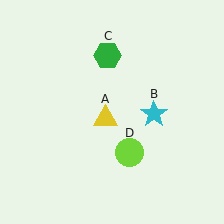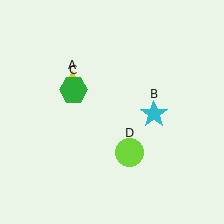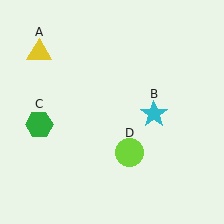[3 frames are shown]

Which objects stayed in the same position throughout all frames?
Cyan star (object B) and lime circle (object D) remained stationary.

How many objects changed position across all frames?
2 objects changed position: yellow triangle (object A), green hexagon (object C).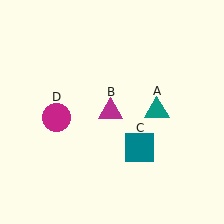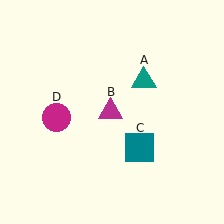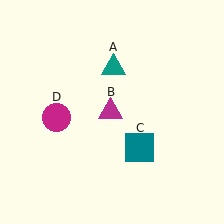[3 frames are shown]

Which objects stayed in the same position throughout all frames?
Magenta triangle (object B) and teal square (object C) and magenta circle (object D) remained stationary.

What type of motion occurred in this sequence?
The teal triangle (object A) rotated counterclockwise around the center of the scene.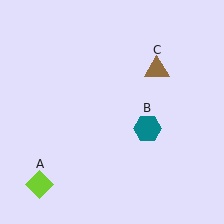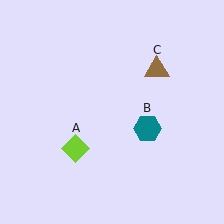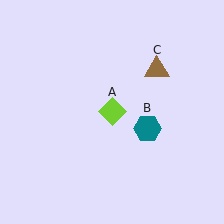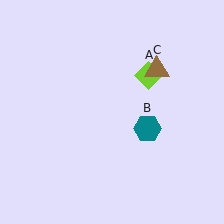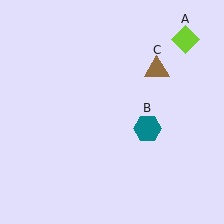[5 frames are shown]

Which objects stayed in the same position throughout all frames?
Teal hexagon (object B) and brown triangle (object C) remained stationary.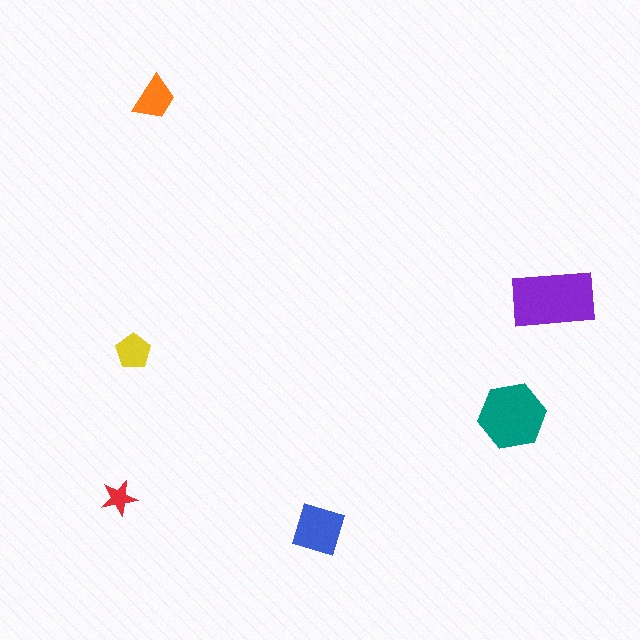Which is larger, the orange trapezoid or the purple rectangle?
The purple rectangle.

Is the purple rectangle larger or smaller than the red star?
Larger.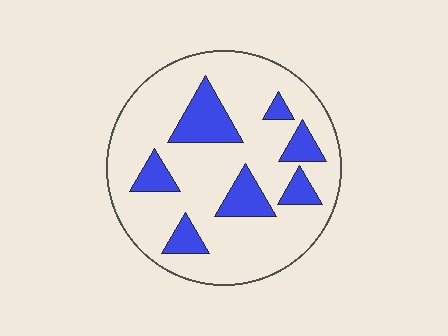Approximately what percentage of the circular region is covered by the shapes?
Approximately 20%.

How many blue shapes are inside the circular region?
7.